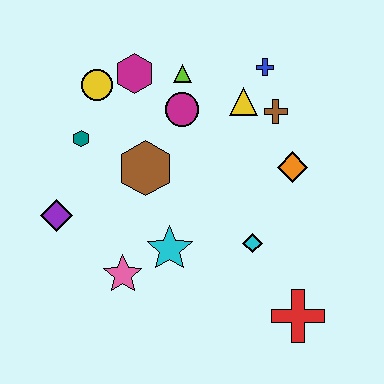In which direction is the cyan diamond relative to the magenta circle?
The cyan diamond is below the magenta circle.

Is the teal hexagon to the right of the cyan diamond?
No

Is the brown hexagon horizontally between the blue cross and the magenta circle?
No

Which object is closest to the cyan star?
The pink star is closest to the cyan star.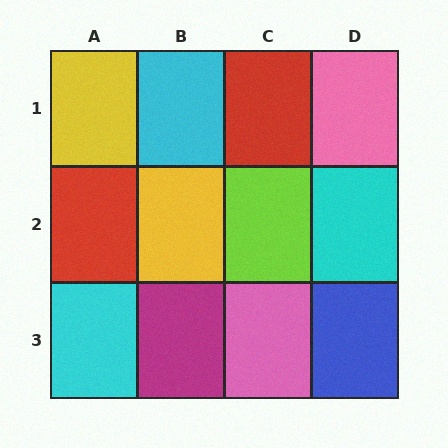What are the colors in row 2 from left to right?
Red, yellow, lime, cyan.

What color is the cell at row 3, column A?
Cyan.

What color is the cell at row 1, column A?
Yellow.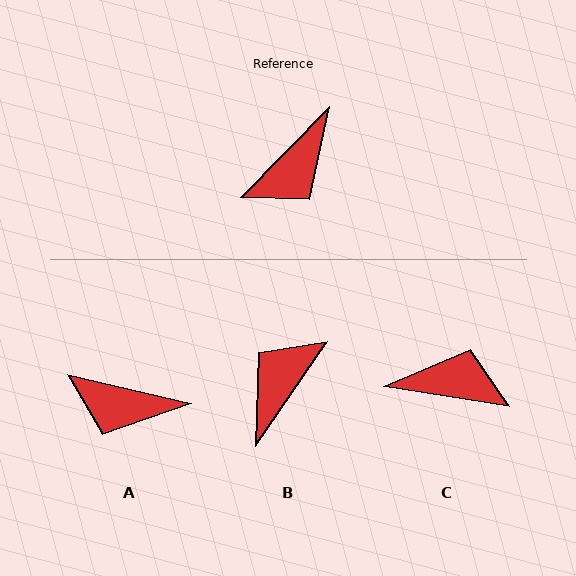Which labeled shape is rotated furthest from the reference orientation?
B, about 170 degrees away.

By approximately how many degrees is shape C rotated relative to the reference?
Approximately 125 degrees counter-clockwise.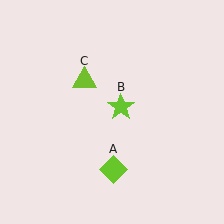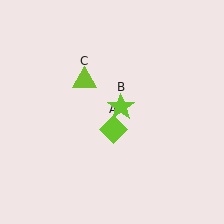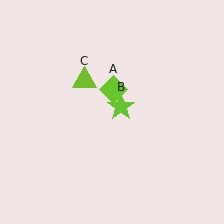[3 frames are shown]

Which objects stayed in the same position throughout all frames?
Lime star (object B) and lime triangle (object C) remained stationary.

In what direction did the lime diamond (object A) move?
The lime diamond (object A) moved up.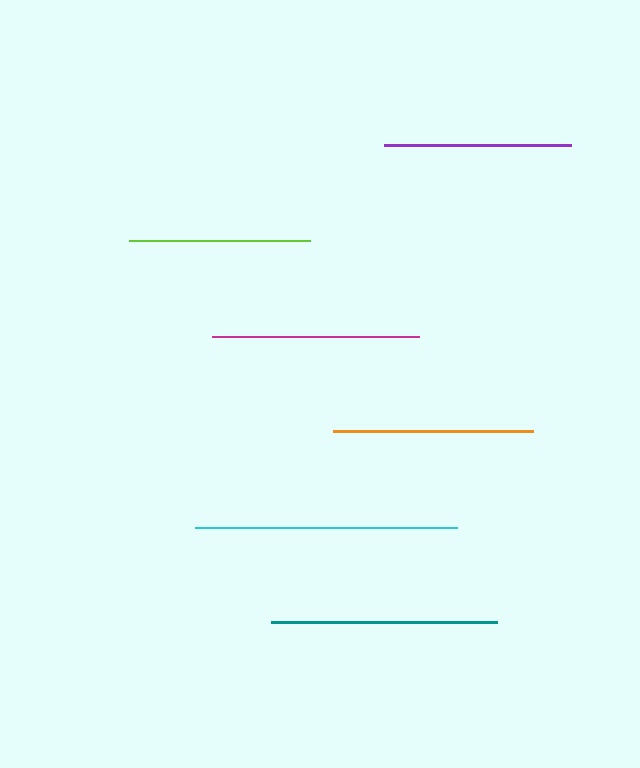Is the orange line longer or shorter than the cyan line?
The cyan line is longer than the orange line.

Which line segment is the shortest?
The lime line is the shortest at approximately 181 pixels.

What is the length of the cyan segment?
The cyan segment is approximately 262 pixels long.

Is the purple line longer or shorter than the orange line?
The orange line is longer than the purple line.